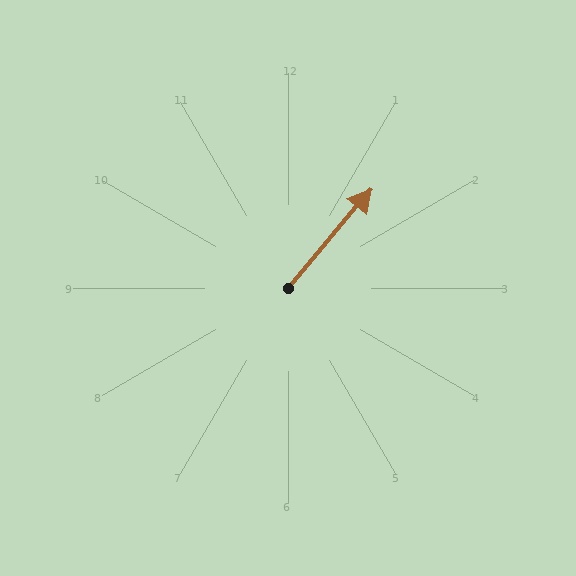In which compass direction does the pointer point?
Northeast.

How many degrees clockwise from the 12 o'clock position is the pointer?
Approximately 40 degrees.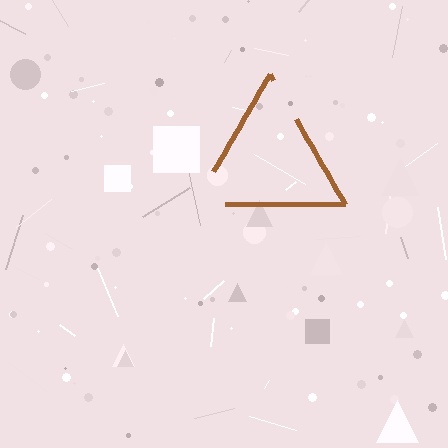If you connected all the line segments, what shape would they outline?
They would outline a triangle.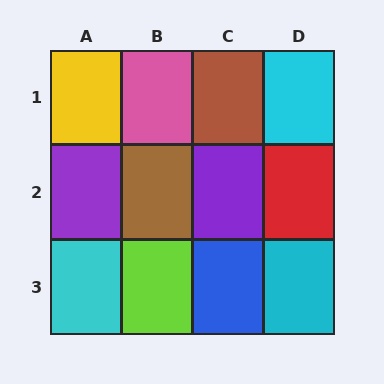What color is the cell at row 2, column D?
Red.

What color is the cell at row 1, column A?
Yellow.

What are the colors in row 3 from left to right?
Cyan, lime, blue, cyan.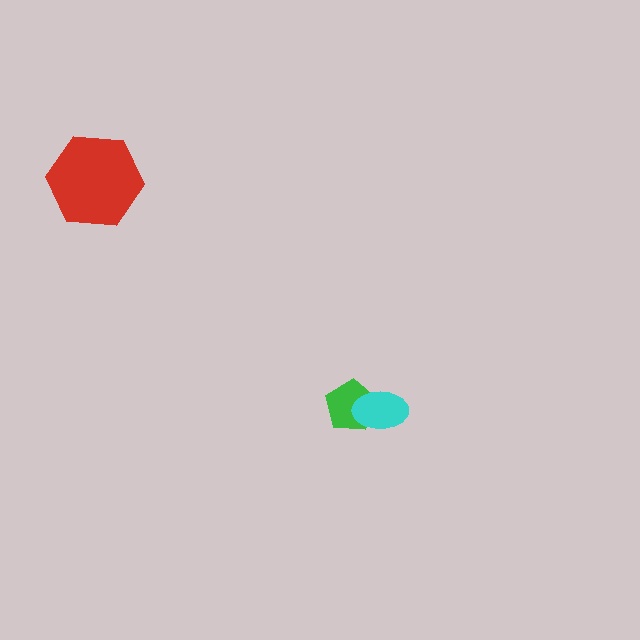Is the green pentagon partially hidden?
Yes, it is partially covered by another shape.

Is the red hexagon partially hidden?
No, no other shape covers it.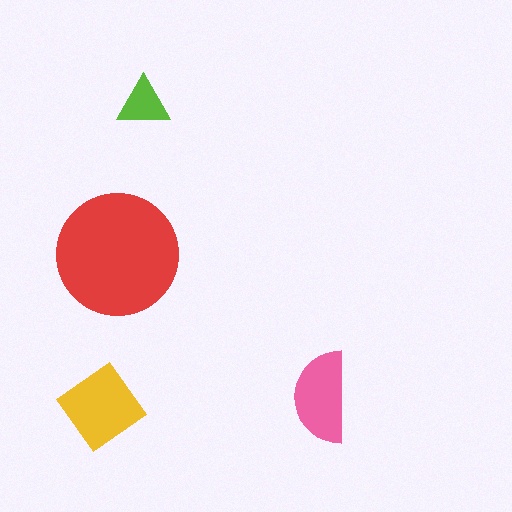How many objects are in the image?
There are 4 objects in the image.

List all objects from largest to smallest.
The red circle, the yellow diamond, the pink semicircle, the lime triangle.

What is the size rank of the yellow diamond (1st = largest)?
2nd.